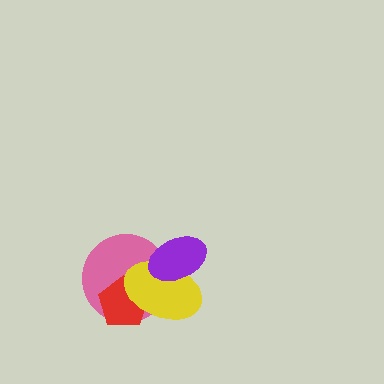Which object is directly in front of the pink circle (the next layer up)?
The red pentagon is directly in front of the pink circle.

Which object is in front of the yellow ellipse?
The purple ellipse is in front of the yellow ellipse.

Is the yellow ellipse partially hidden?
Yes, it is partially covered by another shape.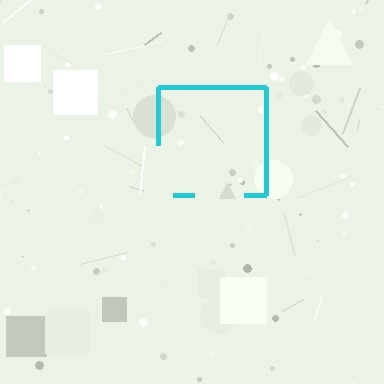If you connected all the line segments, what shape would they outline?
They would outline a square.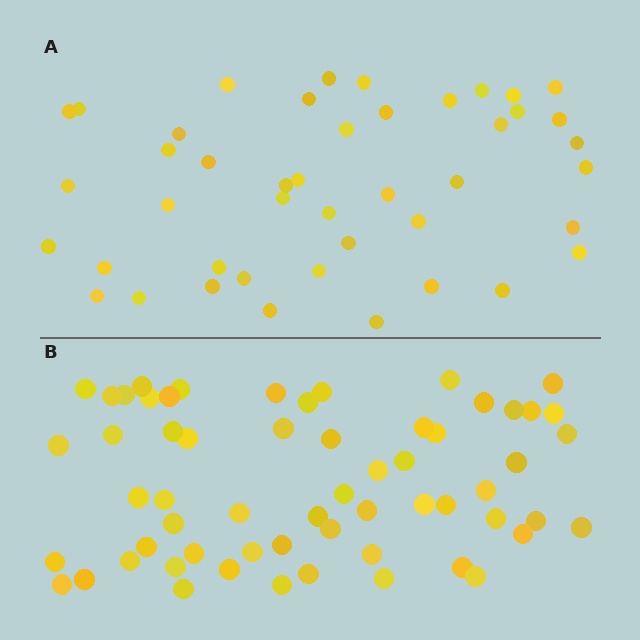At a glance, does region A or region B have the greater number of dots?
Region B (the bottom region) has more dots.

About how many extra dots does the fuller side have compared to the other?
Region B has approximately 15 more dots than region A.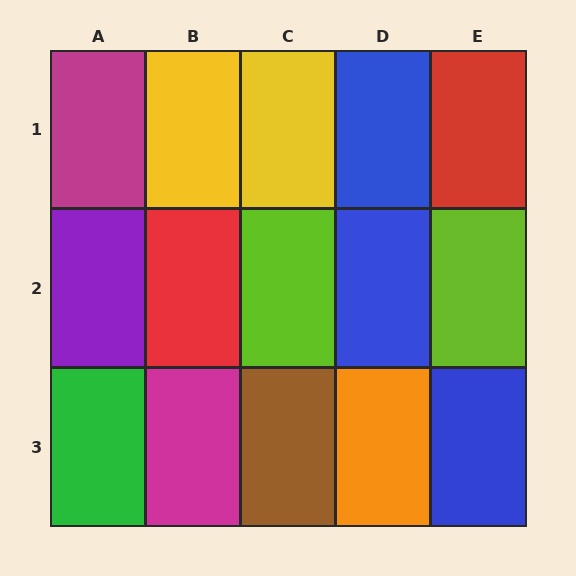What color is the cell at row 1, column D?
Blue.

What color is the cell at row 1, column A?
Magenta.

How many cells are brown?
1 cell is brown.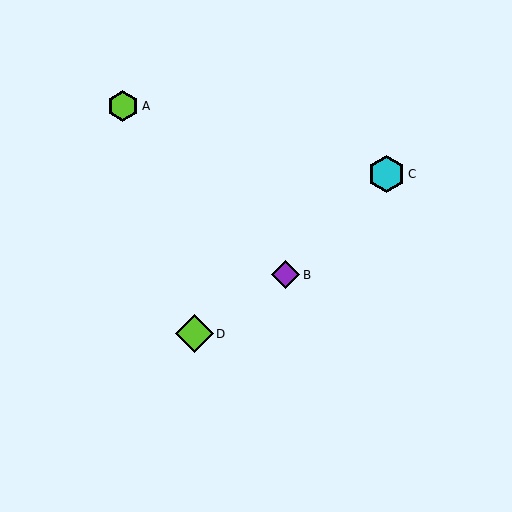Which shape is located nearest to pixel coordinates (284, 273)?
The purple diamond (labeled B) at (286, 275) is nearest to that location.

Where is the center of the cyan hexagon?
The center of the cyan hexagon is at (387, 174).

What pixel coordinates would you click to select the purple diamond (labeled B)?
Click at (286, 275) to select the purple diamond B.